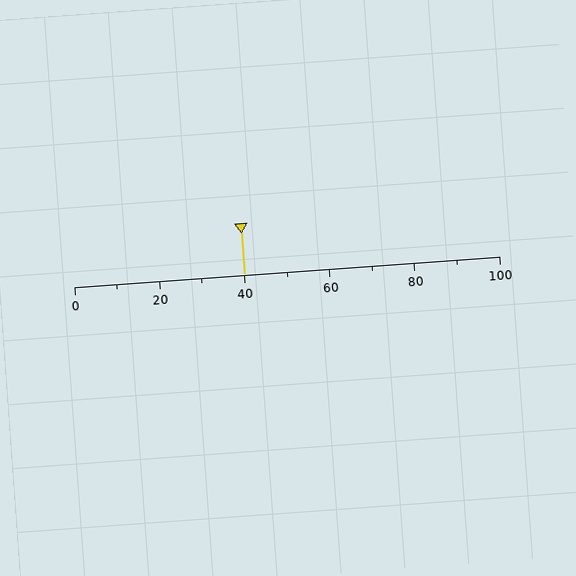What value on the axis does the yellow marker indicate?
The marker indicates approximately 40.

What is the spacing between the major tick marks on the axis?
The major ticks are spaced 20 apart.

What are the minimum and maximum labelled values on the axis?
The axis runs from 0 to 100.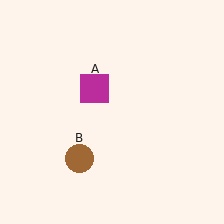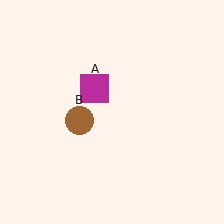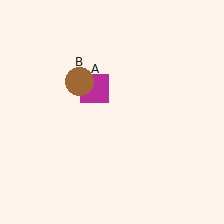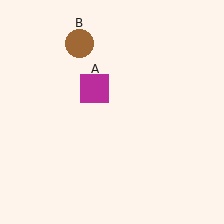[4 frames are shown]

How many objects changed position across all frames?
1 object changed position: brown circle (object B).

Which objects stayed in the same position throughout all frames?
Magenta square (object A) remained stationary.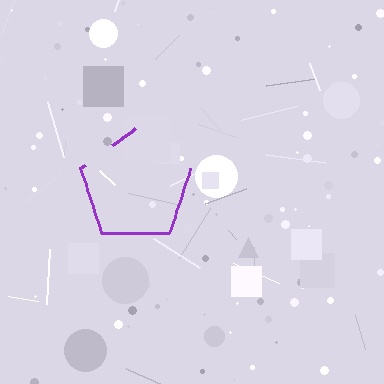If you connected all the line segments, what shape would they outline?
They would outline a pentagon.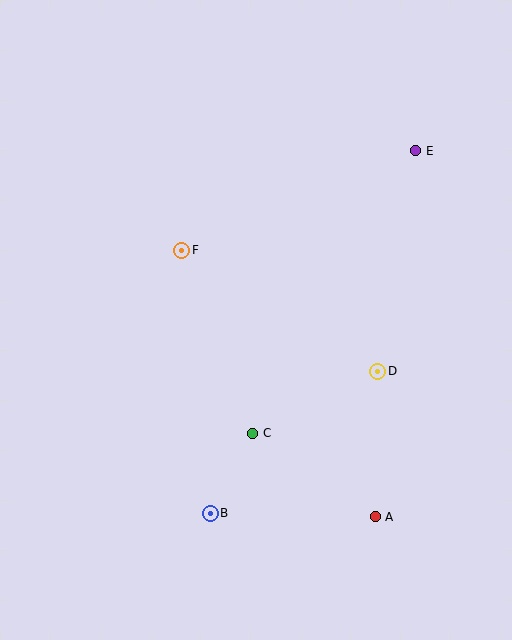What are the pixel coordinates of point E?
Point E is at (416, 151).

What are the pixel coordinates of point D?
Point D is at (378, 371).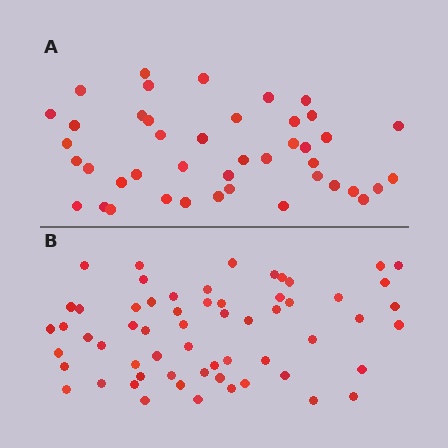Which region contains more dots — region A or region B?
Region B (the bottom region) has more dots.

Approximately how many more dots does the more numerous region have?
Region B has approximately 15 more dots than region A.